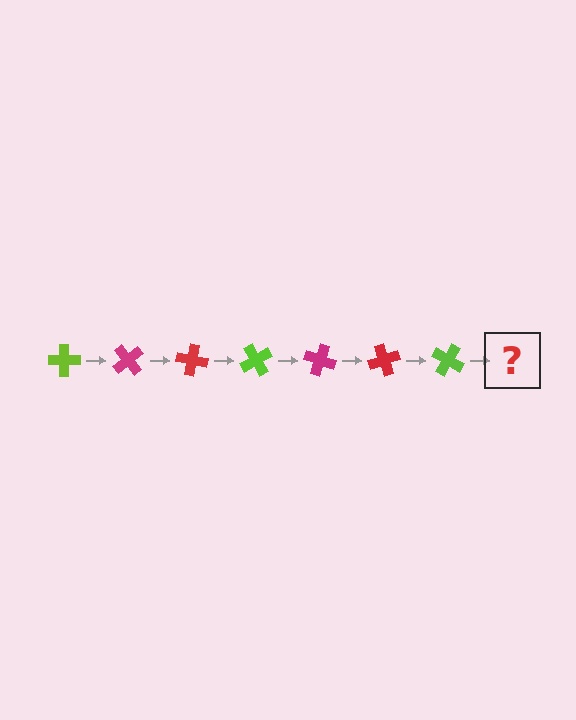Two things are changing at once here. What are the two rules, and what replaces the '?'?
The two rules are that it rotates 50 degrees each step and the color cycles through lime, magenta, and red. The '?' should be a magenta cross, rotated 350 degrees from the start.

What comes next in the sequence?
The next element should be a magenta cross, rotated 350 degrees from the start.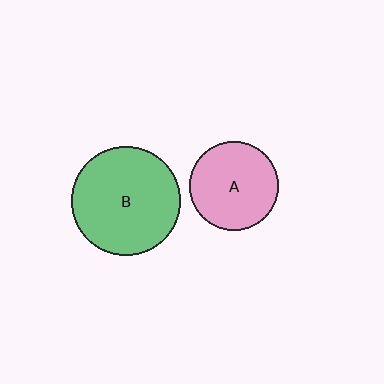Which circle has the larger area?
Circle B (green).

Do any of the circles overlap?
No, none of the circles overlap.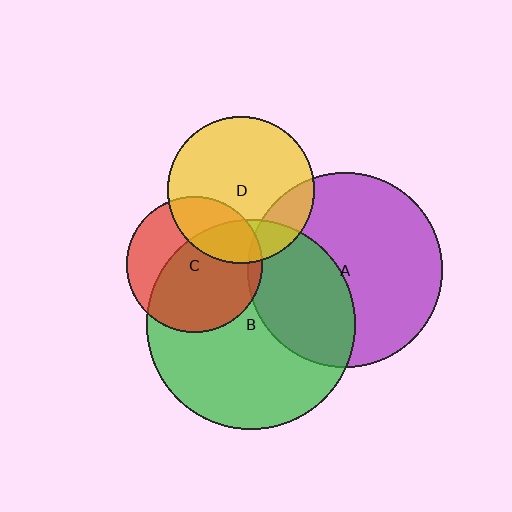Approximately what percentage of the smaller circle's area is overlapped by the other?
Approximately 20%.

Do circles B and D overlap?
Yes.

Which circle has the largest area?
Circle B (green).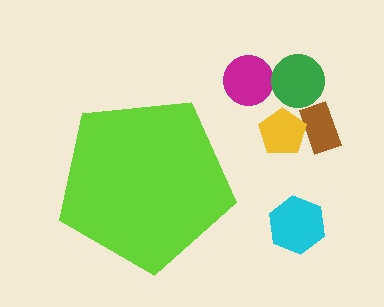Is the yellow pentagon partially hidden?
No, the yellow pentagon is fully visible.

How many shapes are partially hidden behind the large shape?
0 shapes are partially hidden.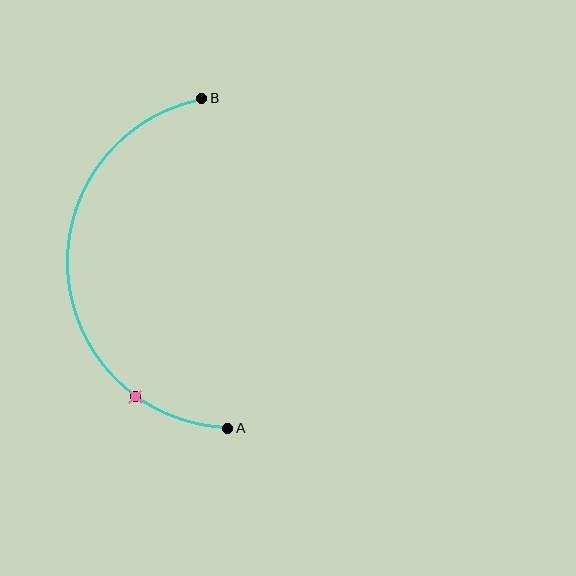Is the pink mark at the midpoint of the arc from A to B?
No. The pink mark lies on the arc but is closer to endpoint A. The arc midpoint would be at the point on the curve equidistant along the arc from both A and B.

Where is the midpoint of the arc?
The arc midpoint is the point on the curve farthest from the straight line joining A and B. It sits to the left of that line.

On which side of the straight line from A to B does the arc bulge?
The arc bulges to the left of the straight line connecting A and B.